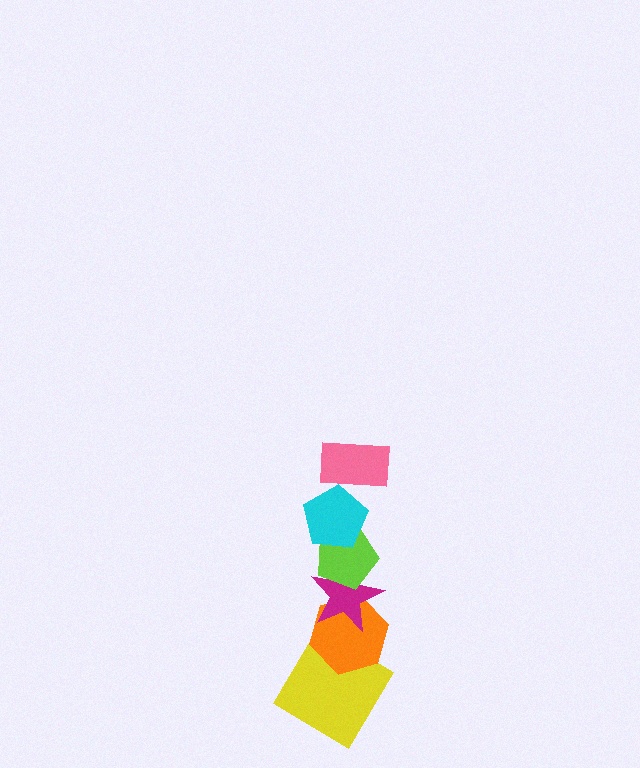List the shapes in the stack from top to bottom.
From top to bottom: the pink rectangle, the cyan pentagon, the lime pentagon, the magenta star, the orange hexagon, the yellow diamond.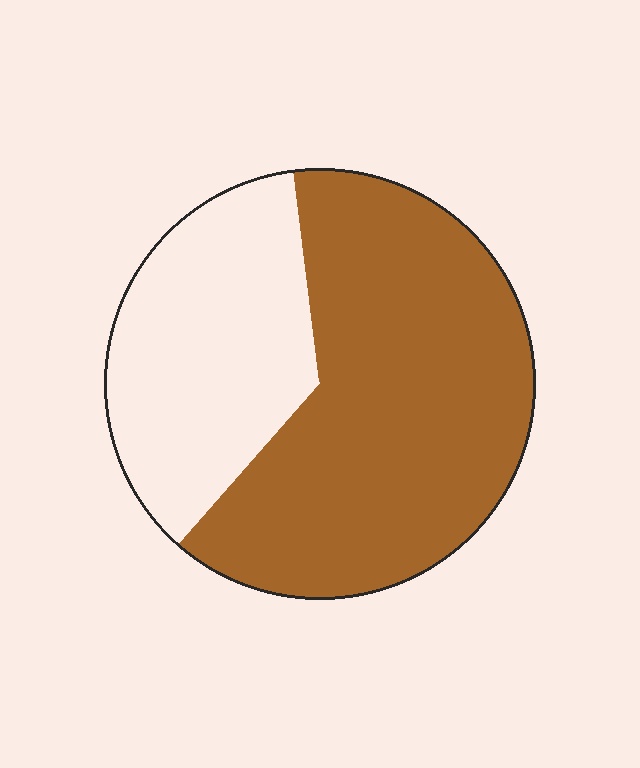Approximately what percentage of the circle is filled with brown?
Approximately 65%.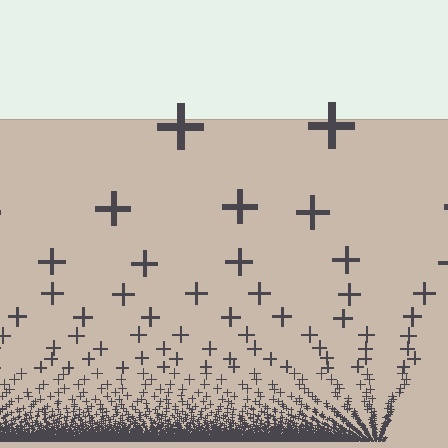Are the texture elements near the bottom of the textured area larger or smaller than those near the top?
Smaller. The gradient is inverted — elements near the bottom are smaller and denser.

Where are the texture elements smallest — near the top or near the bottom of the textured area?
Near the bottom.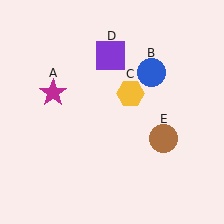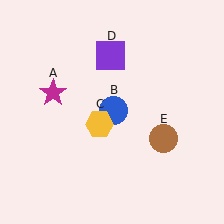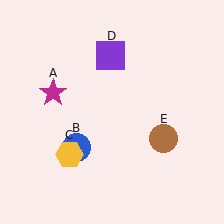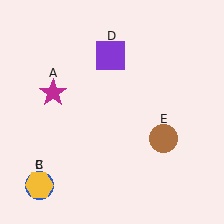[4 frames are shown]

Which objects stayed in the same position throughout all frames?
Magenta star (object A) and purple square (object D) and brown circle (object E) remained stationary.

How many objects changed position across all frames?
2 objects changed position: blue circle (object B), yellow hexagon (object C).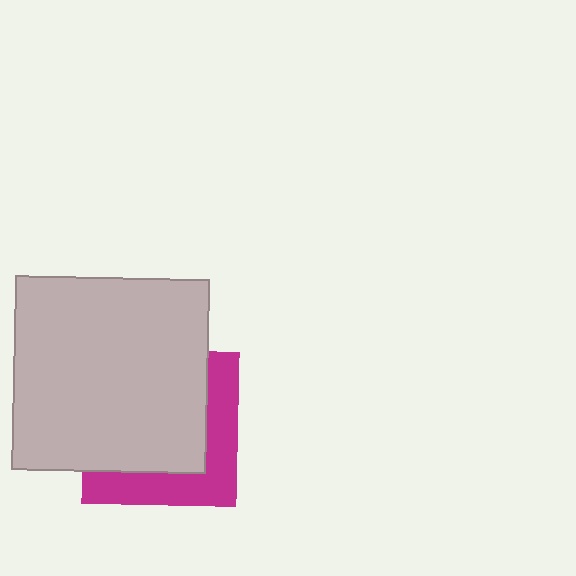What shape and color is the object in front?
The object in front is a light gray square.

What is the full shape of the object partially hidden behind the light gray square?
The partially hidden object is a magenta square.